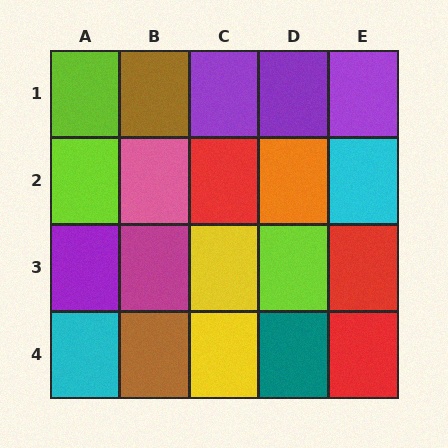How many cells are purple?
4 cells are purple.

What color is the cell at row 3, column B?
Magenta.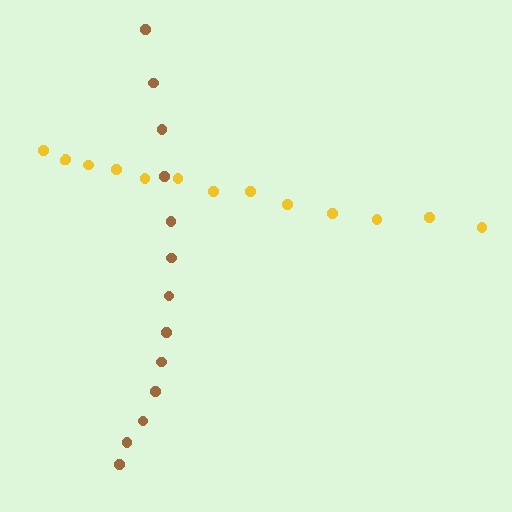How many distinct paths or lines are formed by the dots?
There are 2 distinct paths.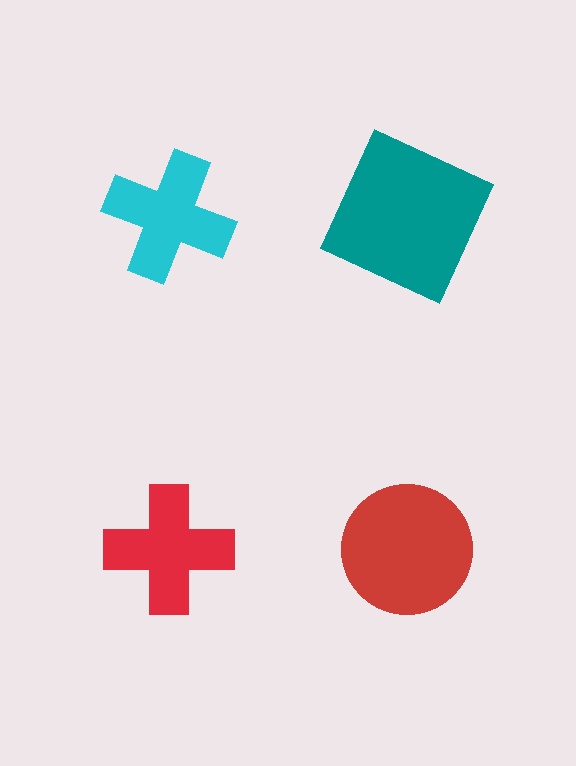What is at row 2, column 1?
A red cross.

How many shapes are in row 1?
2 shapes.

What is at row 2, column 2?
A red circle.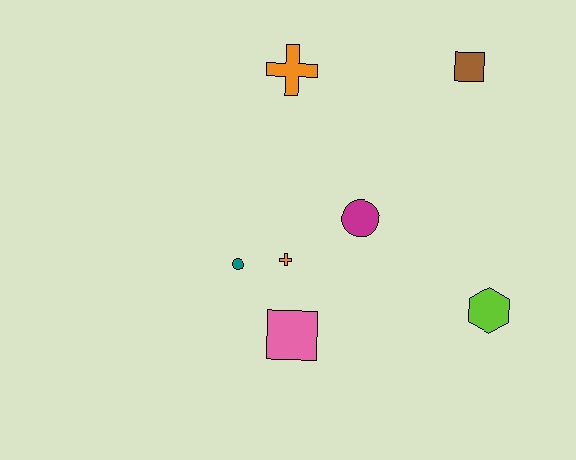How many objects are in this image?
There are 7 objects.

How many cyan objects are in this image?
There are no cyan objects.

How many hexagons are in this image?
There is 1 hexagon.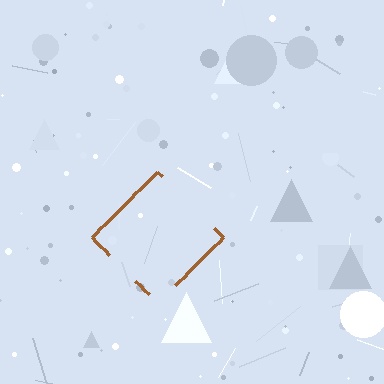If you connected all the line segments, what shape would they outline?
They would outline a diamond.